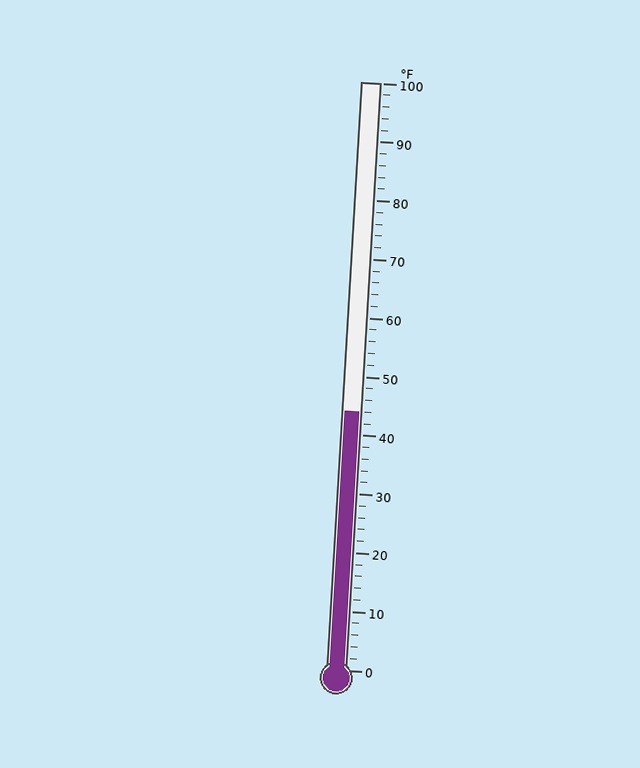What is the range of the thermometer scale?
The thermometer scale ranges from 0°F to 100°F.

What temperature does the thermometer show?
The thermometer shows approximately 44°F.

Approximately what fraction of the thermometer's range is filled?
The thermometer is filled to approximately 45% of its range.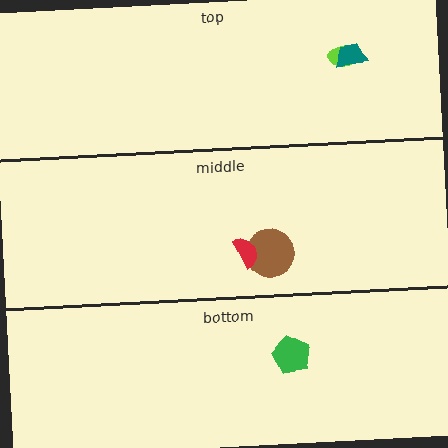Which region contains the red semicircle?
The middle region.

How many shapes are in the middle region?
2.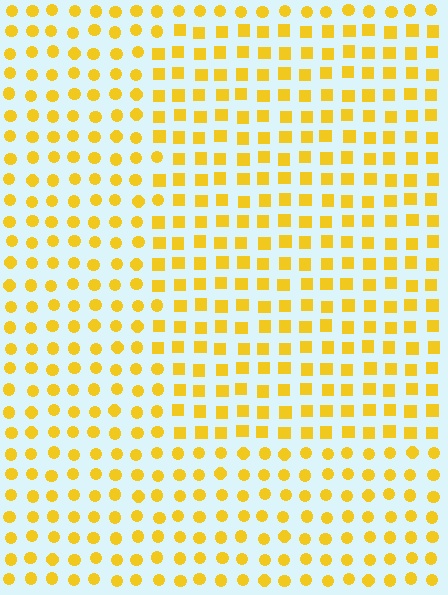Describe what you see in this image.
The image is filled with small yellow elements arranged in a uniform grid. A rectangle-shaped region contains squares, while the surrounding area contains circles. The boundary is defined purely by the change in element shape.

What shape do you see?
I see a rectangle.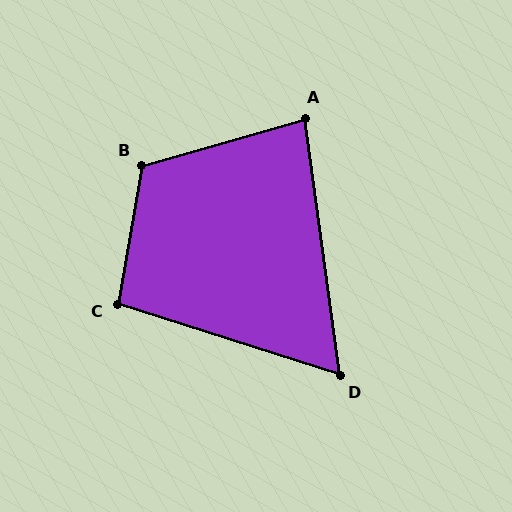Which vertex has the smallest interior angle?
D, at approximately 65 degrees.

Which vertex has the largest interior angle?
B, at approximately 115 degrees.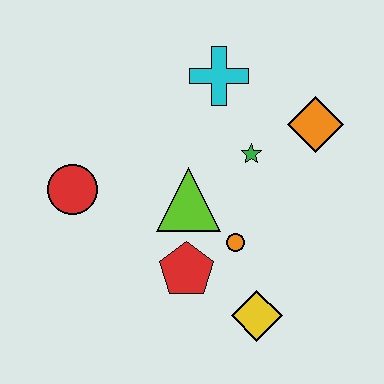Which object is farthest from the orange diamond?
The red circle is farthest from the orange diamond.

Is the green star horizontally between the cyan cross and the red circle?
No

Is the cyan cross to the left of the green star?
Yes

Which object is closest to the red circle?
The lime triangle is closest to the red circle.